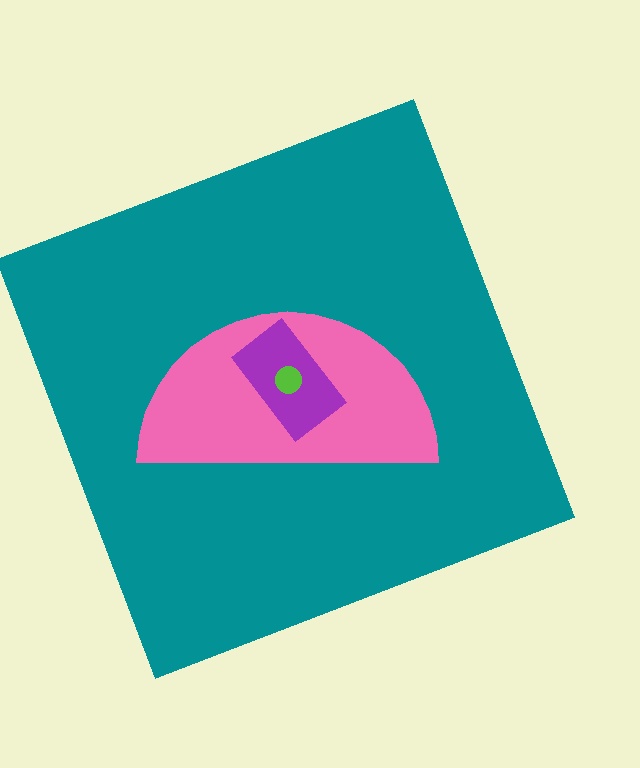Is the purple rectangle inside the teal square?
Yes.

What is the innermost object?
The lime circle.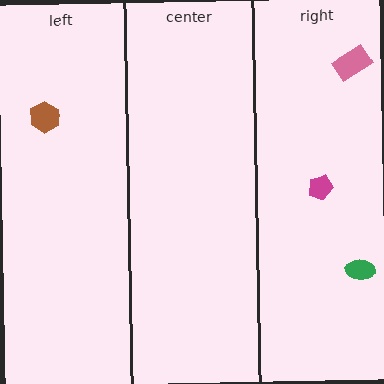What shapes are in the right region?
The magenta pentagon, the green ellipse, the pink rectangle.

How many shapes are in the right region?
3.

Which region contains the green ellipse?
The right region.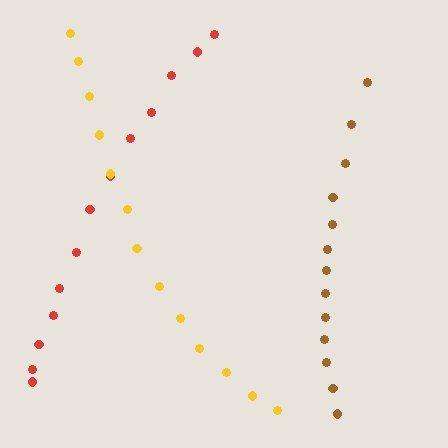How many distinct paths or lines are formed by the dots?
There are 3 distinct paths.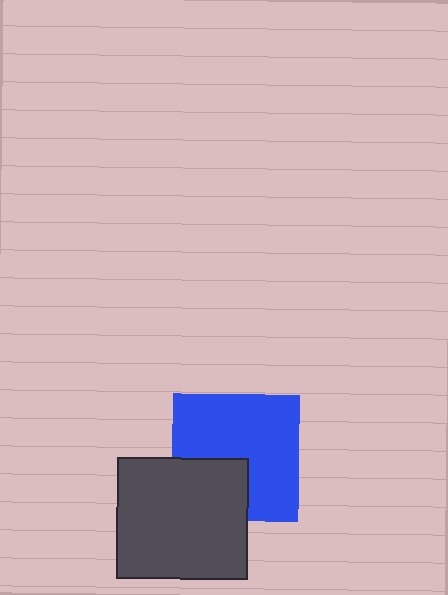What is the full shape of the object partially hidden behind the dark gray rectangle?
The partially hidden object is a blue square.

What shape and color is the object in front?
The object in front is a dark gray rectangle.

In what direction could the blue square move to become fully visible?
The blue square could move toward the upper-right. That would shift it out from behind the dark gray rectangle entirely.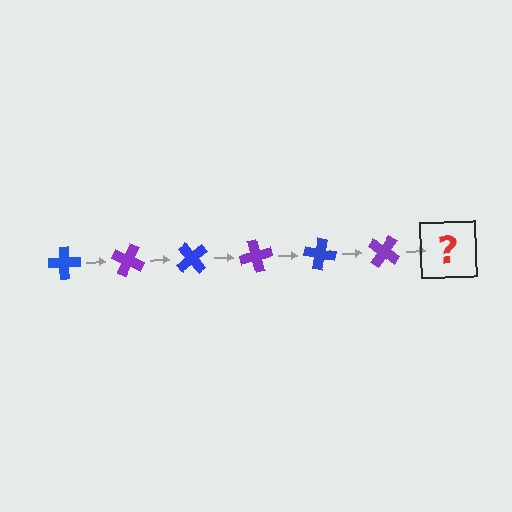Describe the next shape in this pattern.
It should be a blue cross, rotated 150 degrees from the start.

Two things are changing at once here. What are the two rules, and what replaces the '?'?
The two rules are that it rotates 25 degrees each step and the color cycles through blue and purple. The '?' should be a blue cross, rotated 150 degrees from the start.